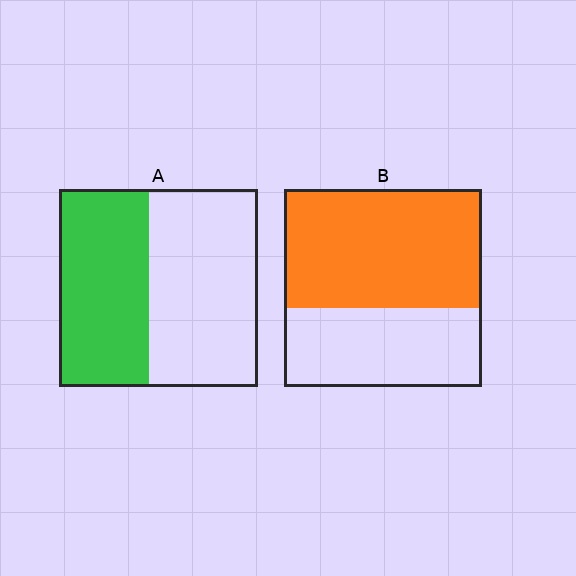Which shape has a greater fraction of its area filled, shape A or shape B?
Shape B.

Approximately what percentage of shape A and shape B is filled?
A is approximately 45% and B is approximately 60%.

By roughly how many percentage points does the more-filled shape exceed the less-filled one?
By roughly 15 percentage points (B over A).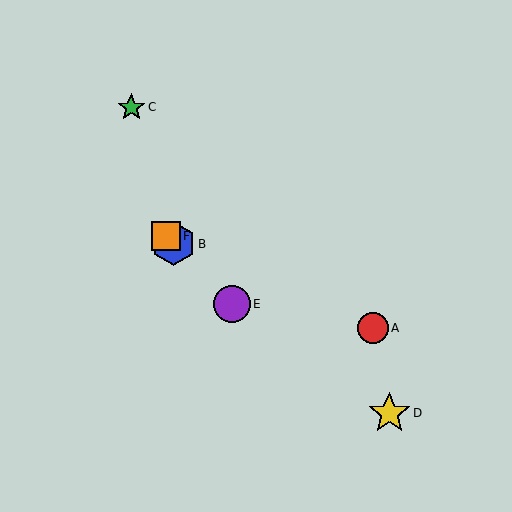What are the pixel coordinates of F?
Object F is at (166, 236).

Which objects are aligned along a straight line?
Objects B, E, F are aligned along a straight line.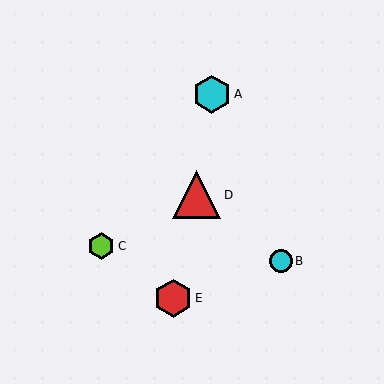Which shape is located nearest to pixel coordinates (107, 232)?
The lime hexagon (labeled C) at (101, 246) is nearest to that location.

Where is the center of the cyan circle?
The center of the cyan circle is at (281, 261).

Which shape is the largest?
The red triangle (labeled D) is the largest.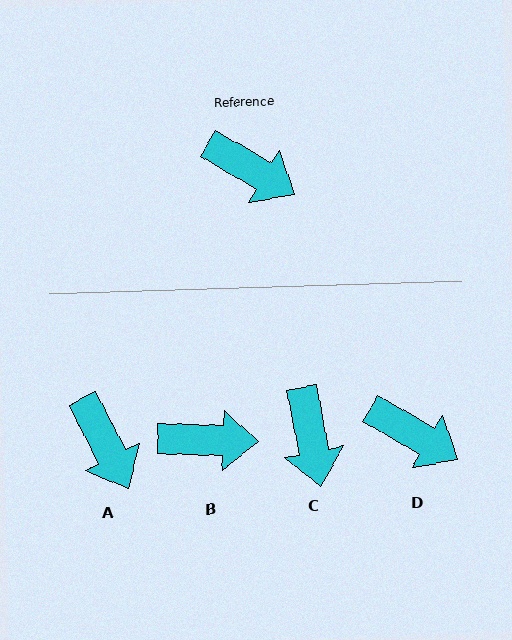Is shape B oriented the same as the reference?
No, it is off by about 28 degrees.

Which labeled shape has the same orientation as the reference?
D.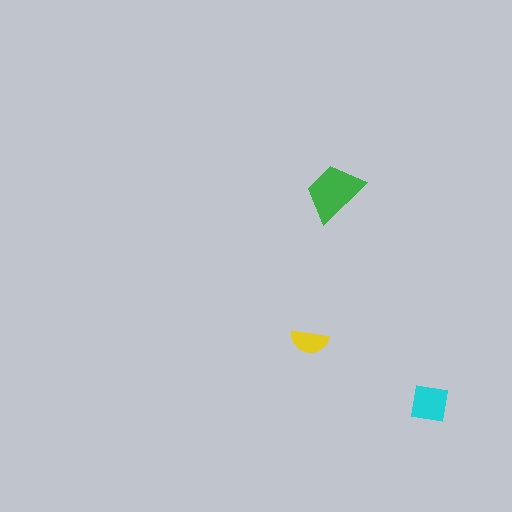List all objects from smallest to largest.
The yellow semicircle, the cyan square, the green trapezoid.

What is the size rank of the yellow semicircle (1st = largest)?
3rd.